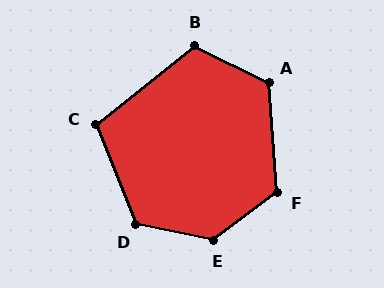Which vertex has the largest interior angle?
E, at approximately 132 degrees.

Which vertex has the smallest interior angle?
C, at approximately 107 degrees.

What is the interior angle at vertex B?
Approximately 115 degrees (obtuse).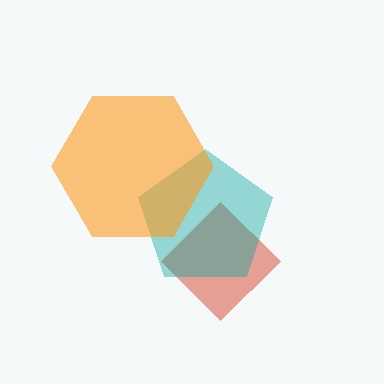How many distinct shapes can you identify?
There are 3 distinct shapes: a red diamond, a teal pentagon, an orange hexagon.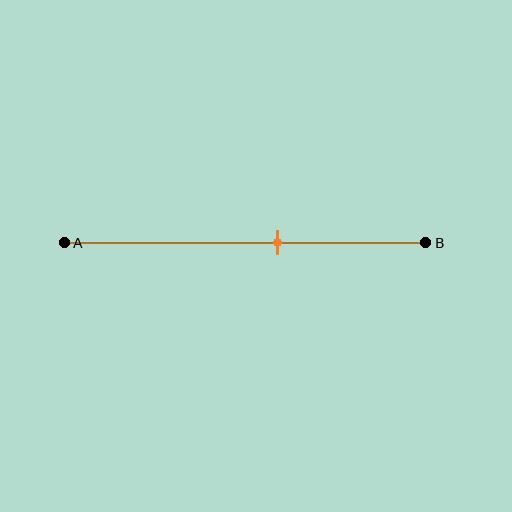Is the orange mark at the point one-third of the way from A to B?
No, the mark is at about 60% from A, not at the 33% one-third point.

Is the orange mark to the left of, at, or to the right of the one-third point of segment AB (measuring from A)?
The orange mark is to the right of the one-third point of segment AB.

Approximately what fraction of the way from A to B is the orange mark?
The orange mark is approximately 60% of the way from A to B.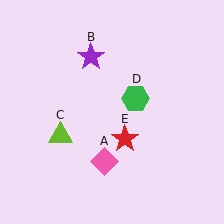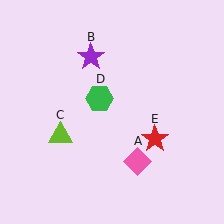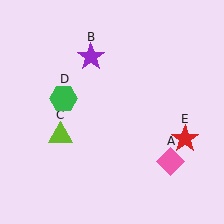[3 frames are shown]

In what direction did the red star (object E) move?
The red star (object E) moved right.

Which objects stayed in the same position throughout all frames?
Purple star (object B) and lime triangle (object C) remained stationary.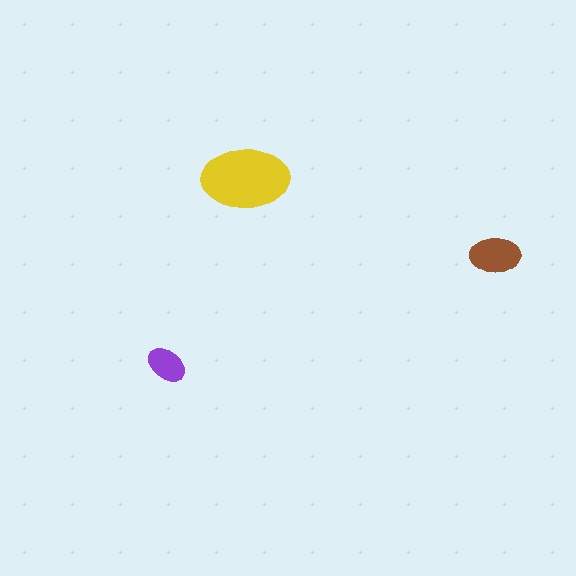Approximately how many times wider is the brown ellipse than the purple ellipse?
About 1.5 times wider.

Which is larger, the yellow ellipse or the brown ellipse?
The yellow one.